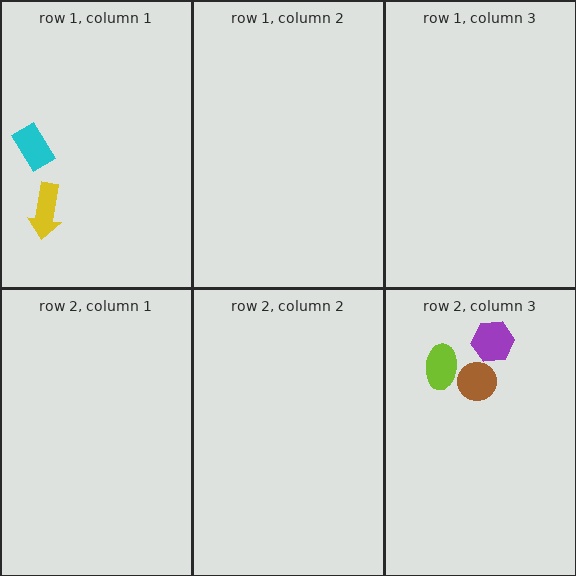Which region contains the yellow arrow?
The row 1, column 1 region.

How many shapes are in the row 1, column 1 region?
2.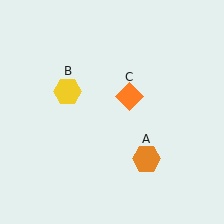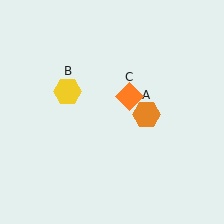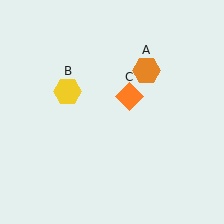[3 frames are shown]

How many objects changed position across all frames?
1 object changed position: orange hexagon (object A).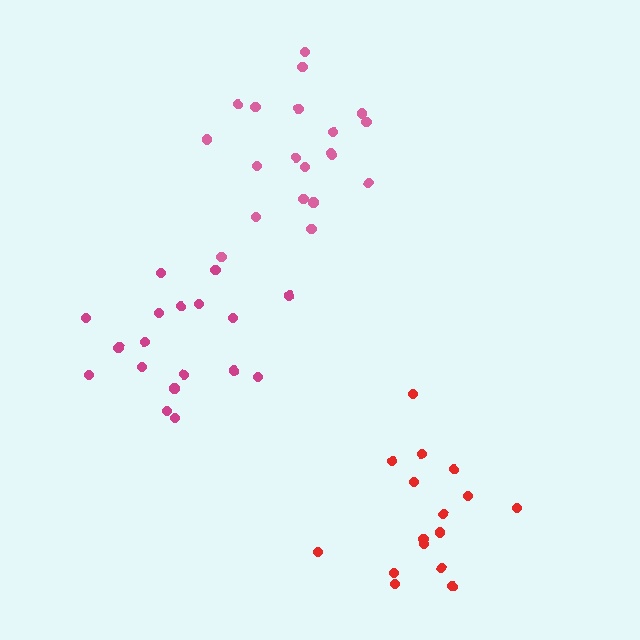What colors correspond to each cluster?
The clusters are colored: red, pink, magenta.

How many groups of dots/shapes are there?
There are 3 groups.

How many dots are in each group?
Group 1: 16 dots, Group 2: 20 dots, Group 3: 18 dots (54 total).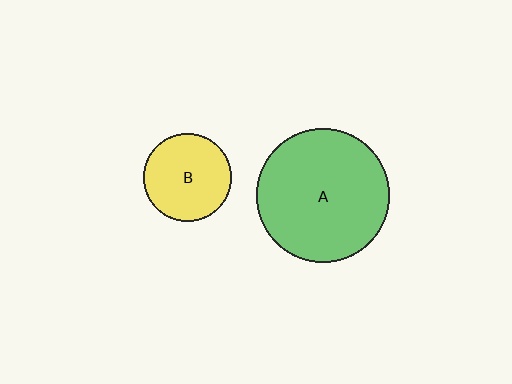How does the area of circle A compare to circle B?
Approximately 2.3 times.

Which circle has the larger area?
Circle A (green).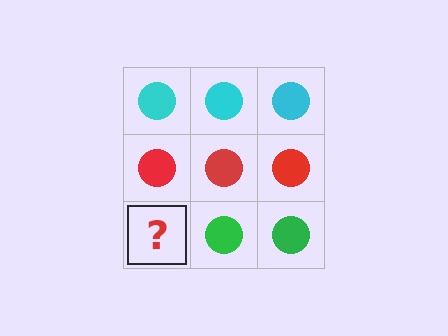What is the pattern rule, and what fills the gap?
The rule is that each row has a consistent color. The gap should be filled with a green circle.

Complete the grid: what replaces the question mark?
The question mark should be replaced with a green circle.